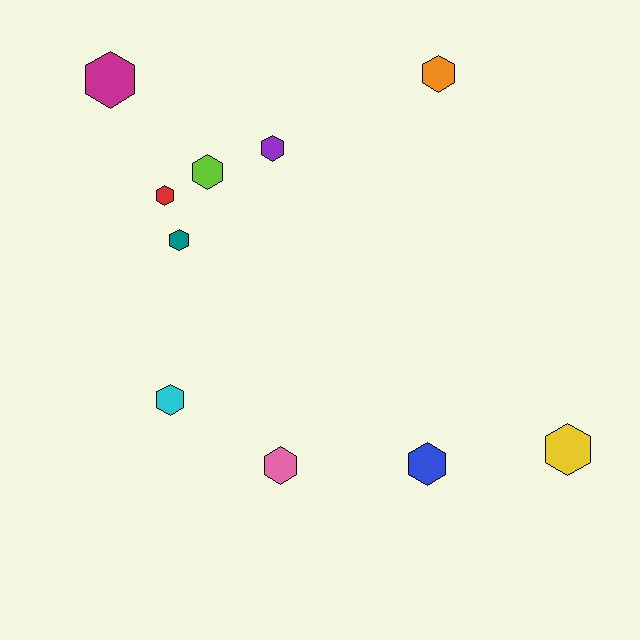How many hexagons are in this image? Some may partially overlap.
There are 10 hexagons.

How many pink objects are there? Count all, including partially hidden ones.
There is 1 pink object.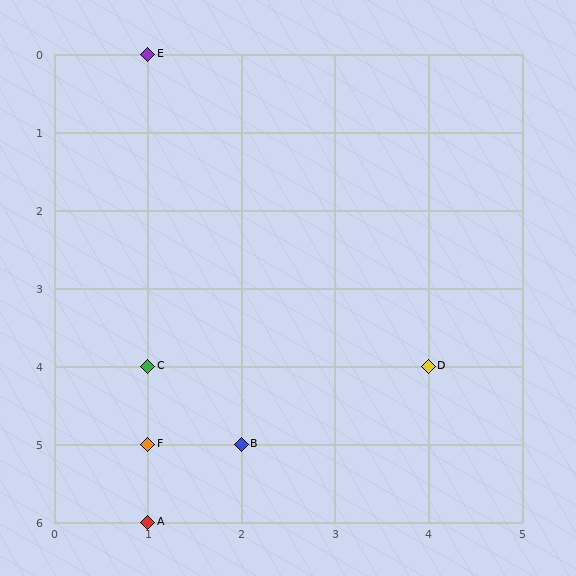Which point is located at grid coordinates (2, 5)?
Point B is at (2, 5).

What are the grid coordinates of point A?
Point A is at grid coordinates (1, 6).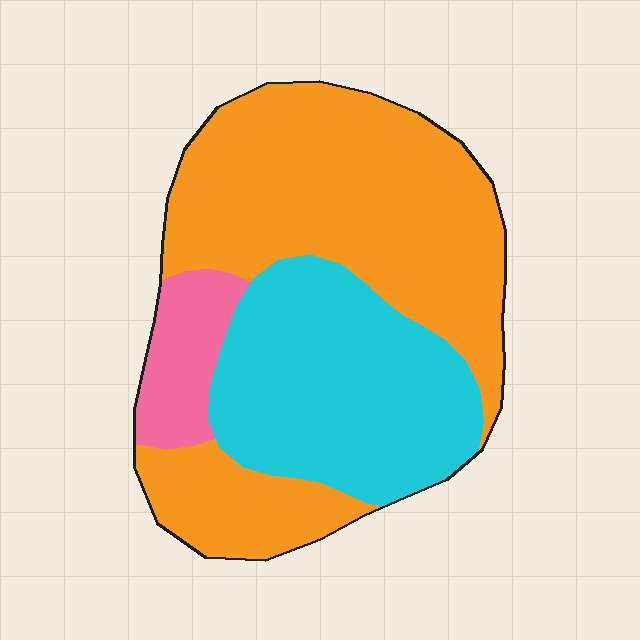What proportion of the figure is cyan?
Cyan covers 34% of the figure.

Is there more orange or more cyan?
Orange.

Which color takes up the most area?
Orange, at roughly 55%.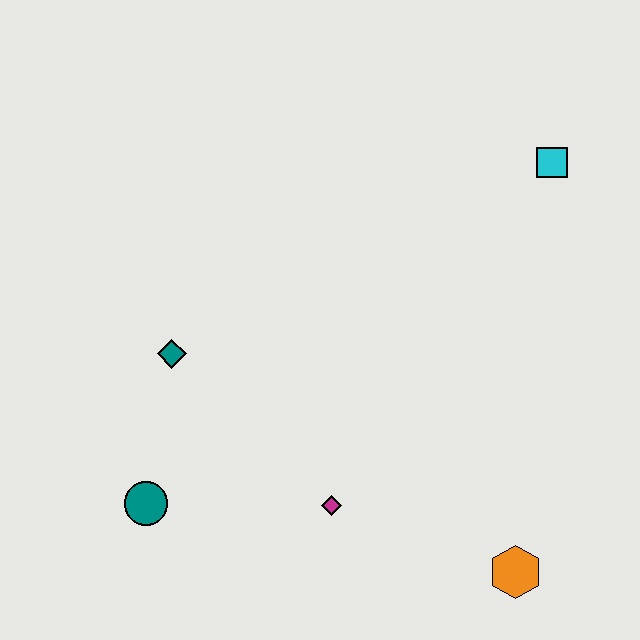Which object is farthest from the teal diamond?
The cyan square is farthest from the teal diamond.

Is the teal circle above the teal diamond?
No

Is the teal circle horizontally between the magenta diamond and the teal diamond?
No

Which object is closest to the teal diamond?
The teal circle is closest to the teal diamond.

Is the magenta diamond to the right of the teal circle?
Yes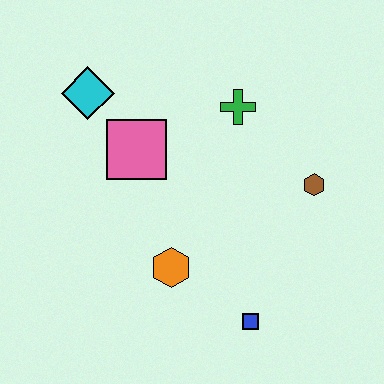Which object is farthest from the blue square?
The cyan diamond is farthest from the blue square.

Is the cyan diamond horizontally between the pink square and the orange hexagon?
No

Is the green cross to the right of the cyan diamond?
Yes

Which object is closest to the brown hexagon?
The green cross is closest to the brown hexagon.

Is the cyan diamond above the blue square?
Yes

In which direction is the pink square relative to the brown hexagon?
The pink square is to the left of the brown hexagon.